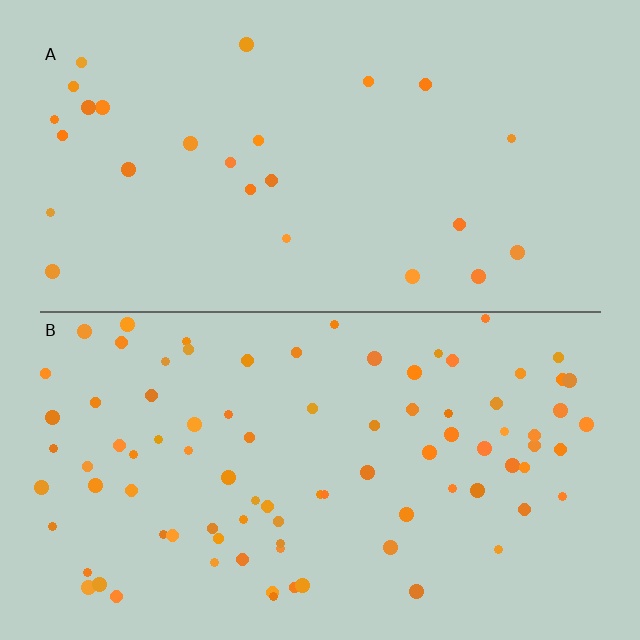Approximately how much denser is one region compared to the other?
Approximately 3.4× — region B over region A.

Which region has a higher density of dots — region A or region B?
B (the bottom).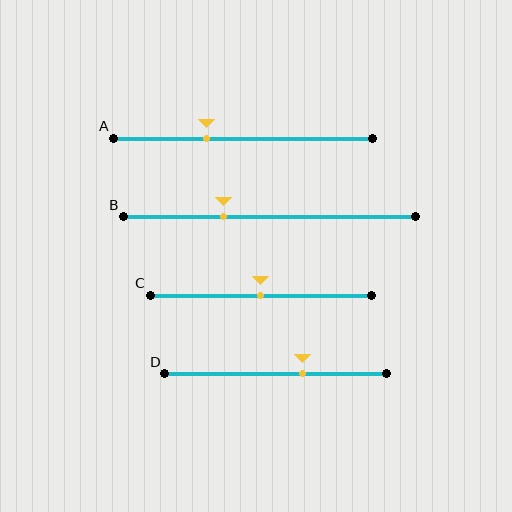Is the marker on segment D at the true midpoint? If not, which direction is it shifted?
No, the marker on segment D is shifted to the right by about 12% of the segment length.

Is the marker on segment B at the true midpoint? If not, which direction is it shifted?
No, the marker on segment B is shifted to the left by about 16% of the segment length.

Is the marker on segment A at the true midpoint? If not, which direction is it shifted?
No, the marker on segment A is shifted to the left by about 14% of the segment length.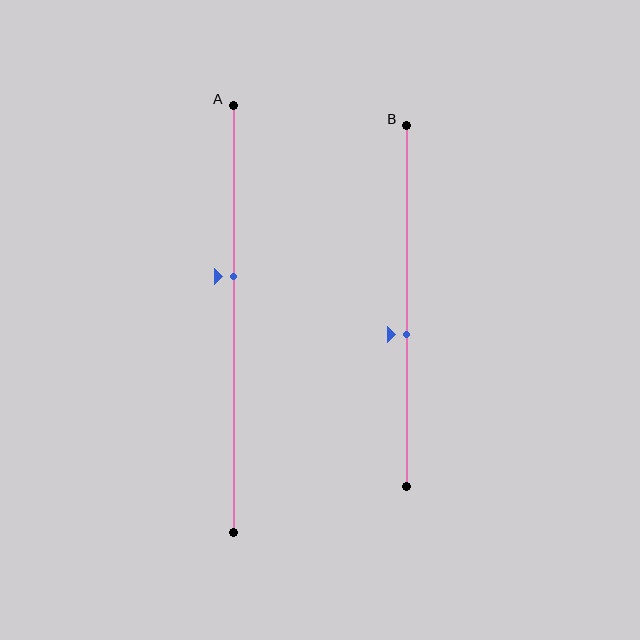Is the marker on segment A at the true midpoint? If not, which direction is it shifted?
No, the marker on segment A is shifted upward by about 10% of the segment length.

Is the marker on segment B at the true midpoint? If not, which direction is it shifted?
No, the marker on segment B is shifted downward by about 8% of the segment length.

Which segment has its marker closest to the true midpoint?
Segment B has its marker closest to the true midpoint.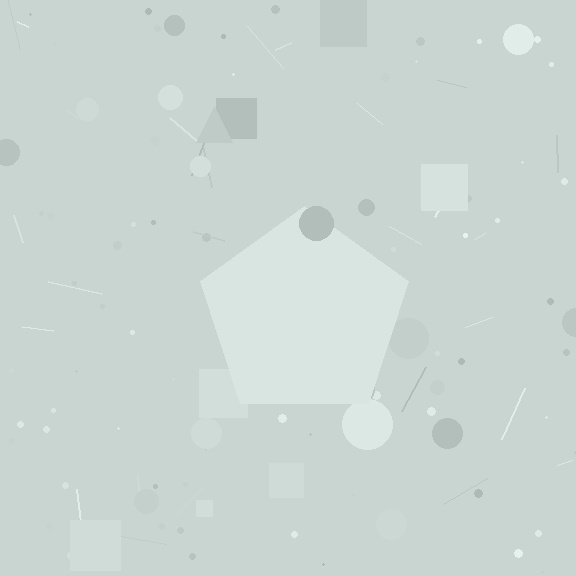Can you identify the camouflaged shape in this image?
The camouflaged shape is a pentagon.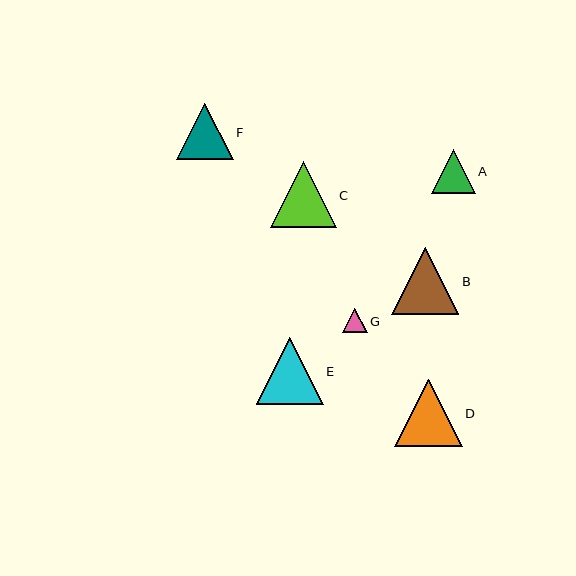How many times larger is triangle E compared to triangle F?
Triangle E is approximately 1.2 times the size of triangle F.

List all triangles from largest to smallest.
From largest to smallest: B, D, E, C, F, A, G.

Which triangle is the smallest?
Triangle G is the smallest with a size of approximately 25 pixels.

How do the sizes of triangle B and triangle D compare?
Triangle B and triangle D are approximately the same size.